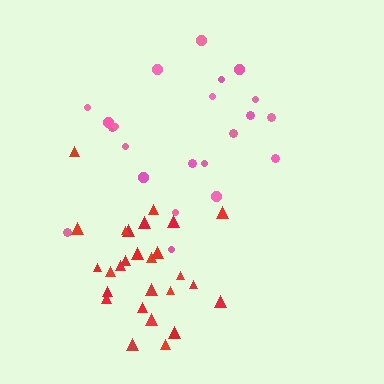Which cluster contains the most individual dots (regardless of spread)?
Red (27).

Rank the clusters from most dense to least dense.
red, pink.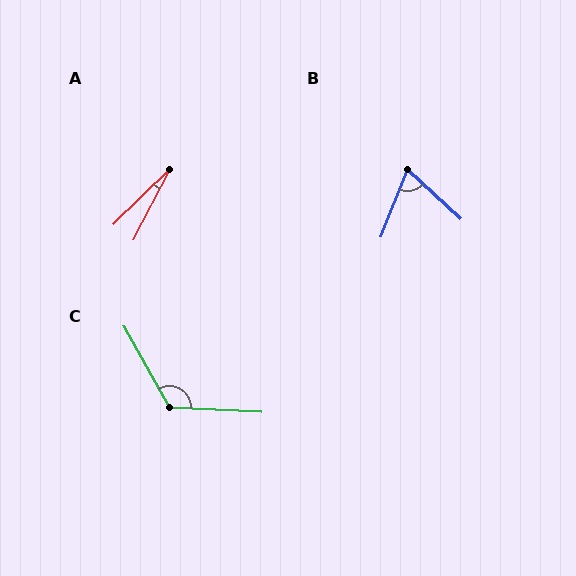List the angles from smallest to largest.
A (18°), B (68°), C (122°).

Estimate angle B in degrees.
Approximately 68 degrees.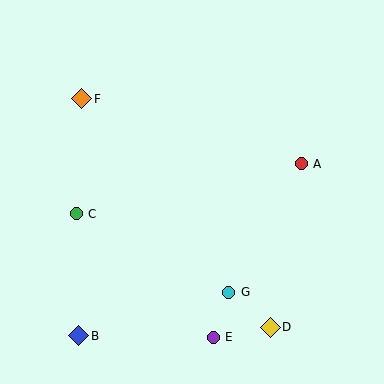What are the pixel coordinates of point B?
Point B is at (79, 336).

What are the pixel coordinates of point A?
Point A is at (301, 164).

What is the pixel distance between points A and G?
The distance between A and G is 147 pixels.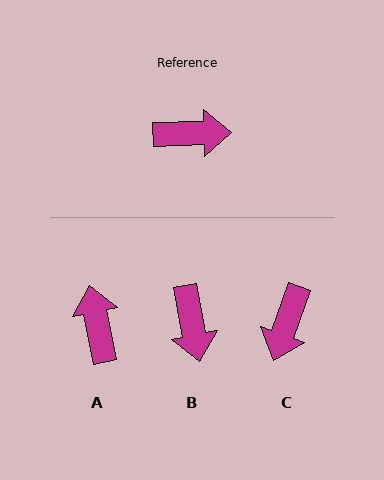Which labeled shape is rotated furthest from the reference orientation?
C, about 111 degrees away.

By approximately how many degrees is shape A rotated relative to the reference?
Approximately 100 degrees counter-clockwise.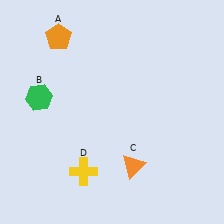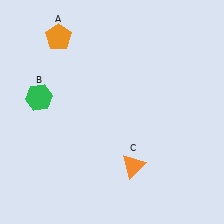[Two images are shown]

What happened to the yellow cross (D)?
The yellow cross (D) was removed in Image 2. It was in the bottom-left area of Image 1.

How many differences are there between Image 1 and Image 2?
There is 1 difference between the two images.